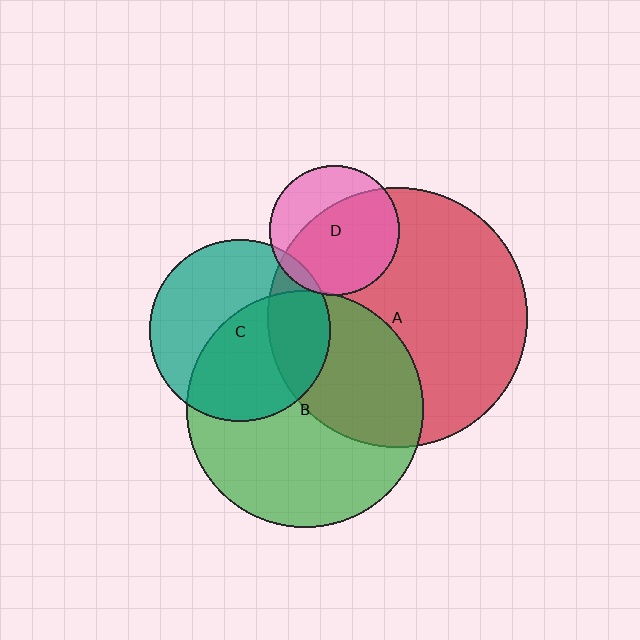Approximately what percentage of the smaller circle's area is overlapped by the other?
Approximately 25%.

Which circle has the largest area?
Circle A (red).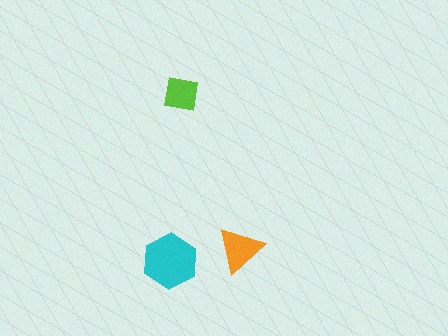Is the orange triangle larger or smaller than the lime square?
Larger.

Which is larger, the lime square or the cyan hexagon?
The cyan hexagon.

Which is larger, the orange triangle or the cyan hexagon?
The cyan hexagon.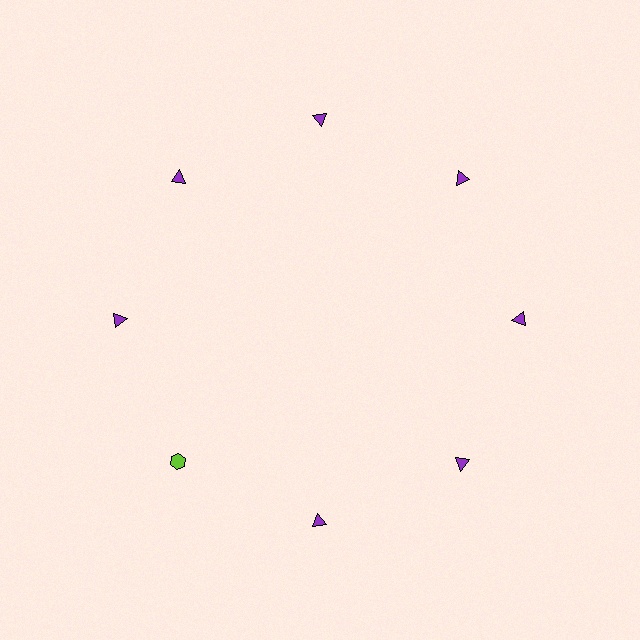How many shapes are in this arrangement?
There are 8 shapes arranged in a ring pattern.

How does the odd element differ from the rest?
It differs in both color (lime instead of purple) and shape (hexagon instead of triangle).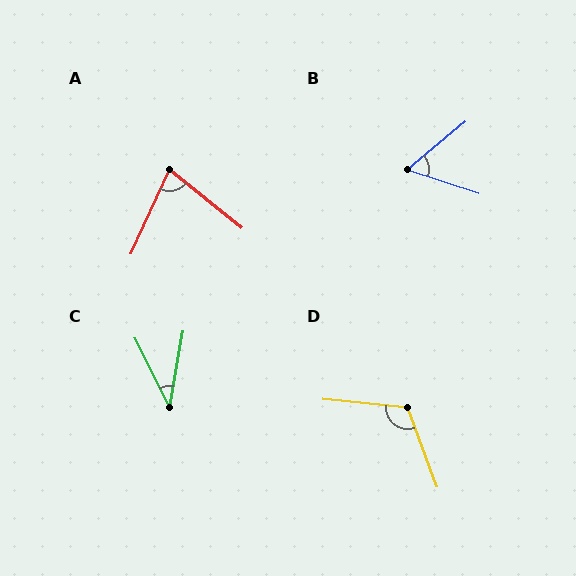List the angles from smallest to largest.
C (37°), B (58°), A (76°), D (117°).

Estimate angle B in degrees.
Approximately 58 degrees.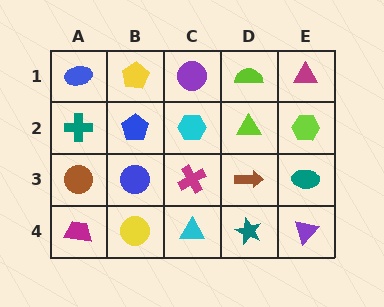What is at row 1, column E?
A magenta triangle.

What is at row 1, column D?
A lime semicircle.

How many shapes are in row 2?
5 shapes.